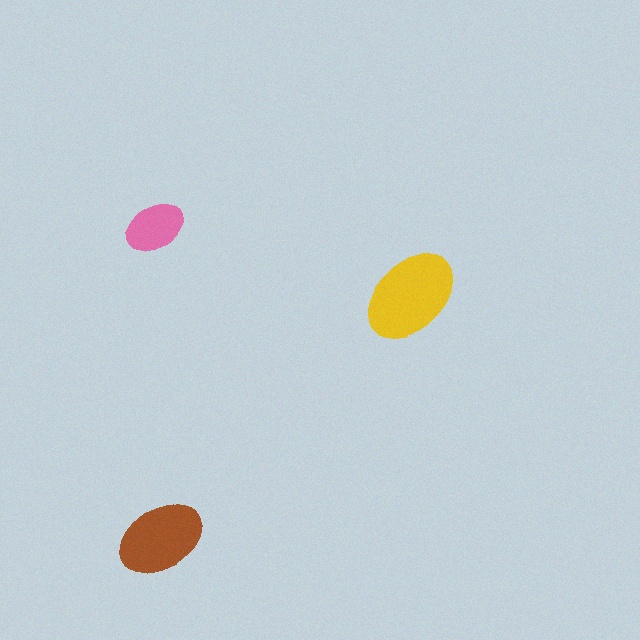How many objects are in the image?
There are 3 objects in the image.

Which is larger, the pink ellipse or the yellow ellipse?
The yellow one.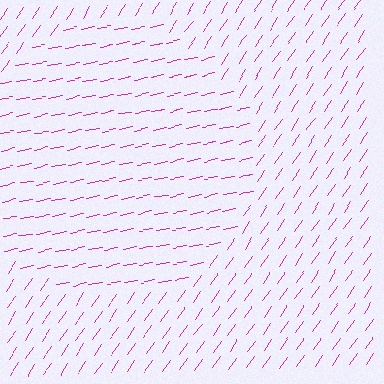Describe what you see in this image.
The image is filled with small magenta line segments. A circle region in the image has lines oriented differently from the surrounding lines, creating a visible texture boundary.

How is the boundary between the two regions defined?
The boundary is defined purely by a change in line orientation (approximately 45 degrees difference). All lines are the same color and thickness.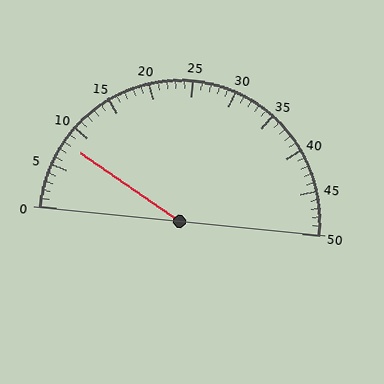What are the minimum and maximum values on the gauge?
The gauge ranges from 0 to 50.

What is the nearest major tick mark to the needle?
The nearest major tick mark is 10.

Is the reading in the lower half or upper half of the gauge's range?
The reading is in the lower half of the range (0 to 50).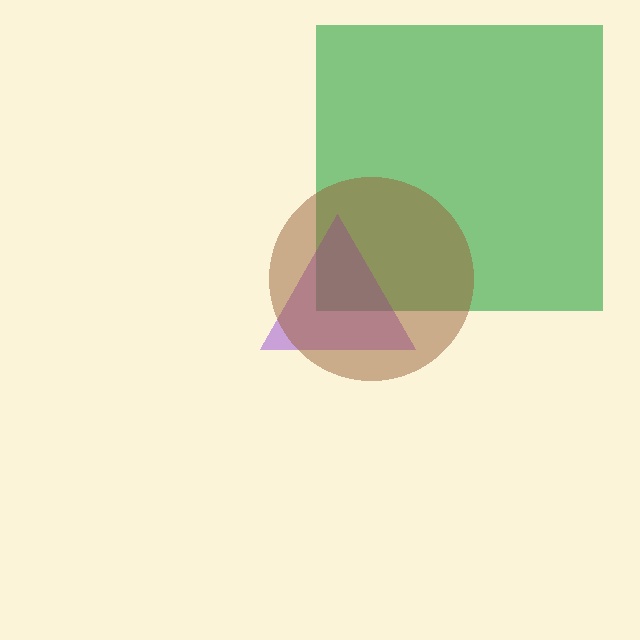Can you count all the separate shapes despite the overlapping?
Yes, there are 3 separate shapes.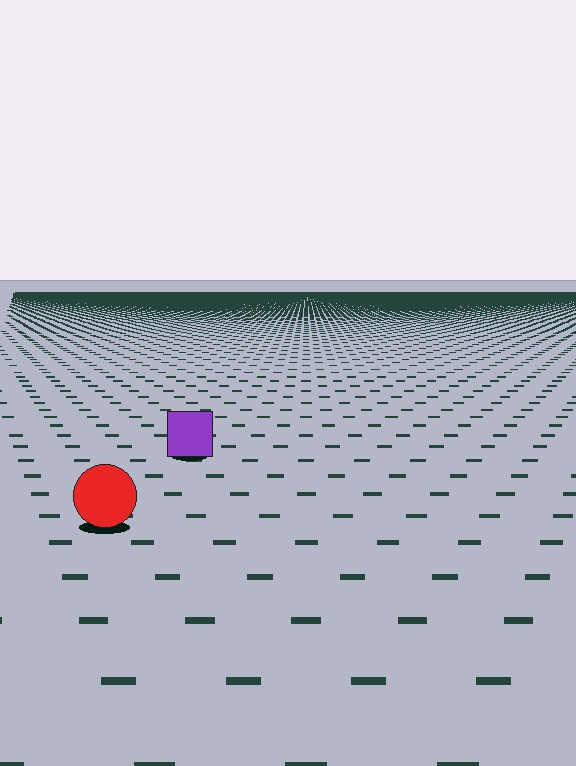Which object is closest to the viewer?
The red circle is closest. The texture marks near it are larger and more spread out.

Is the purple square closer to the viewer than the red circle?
No. The red circle is closer — you can tell from the texture gradient: the ground texture is coarser near it.